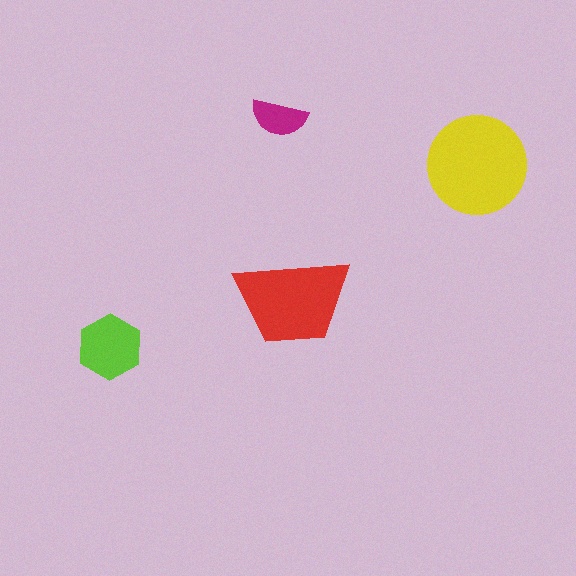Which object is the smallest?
The magenta semicircle.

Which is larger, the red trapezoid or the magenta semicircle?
The red trapezoid.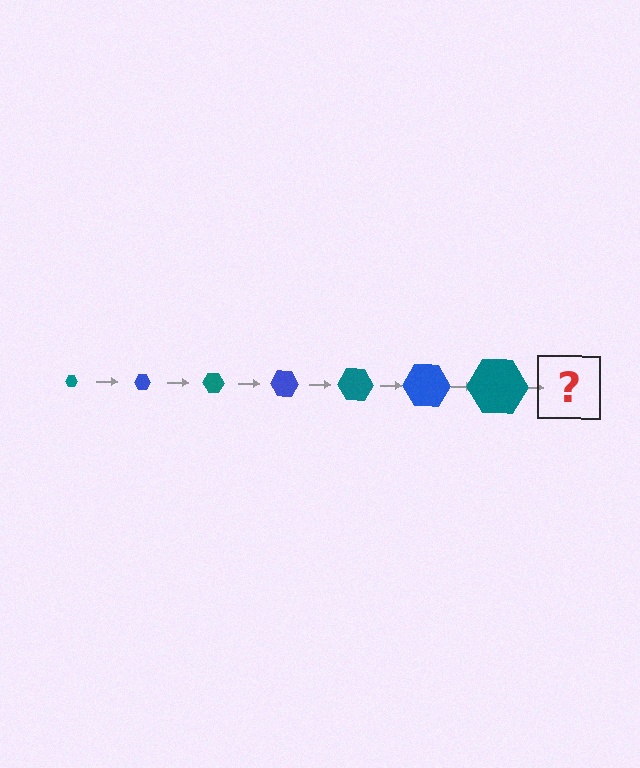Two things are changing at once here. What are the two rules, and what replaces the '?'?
The two rules are that the hexagon grows larger each step and the color cycles through teal and blue. The '?' should be a blue hexagon, larger than the previous one.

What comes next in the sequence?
The next element should be a blue hexagon, larger than the previous one.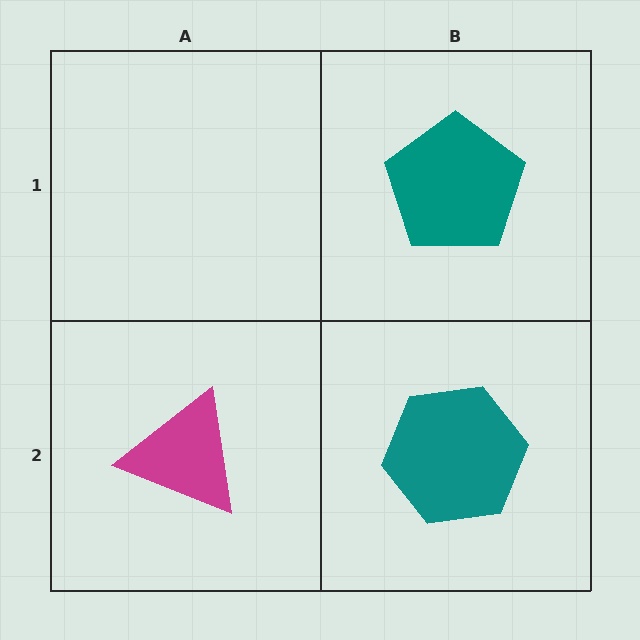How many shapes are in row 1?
1 shape.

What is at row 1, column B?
A teal pentagon.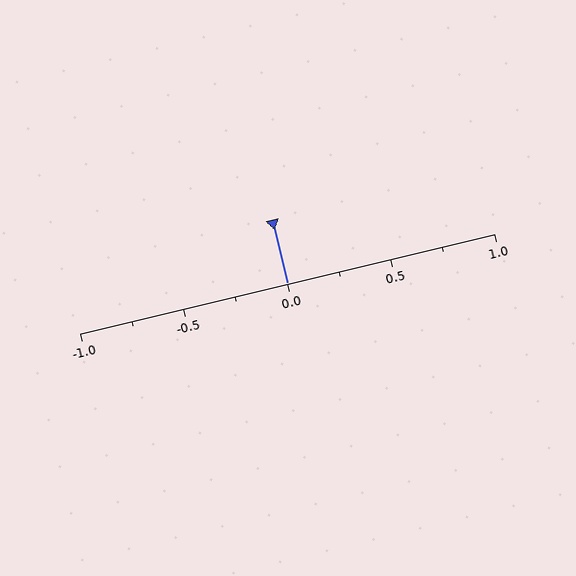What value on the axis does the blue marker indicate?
The marker indicates approximately 0.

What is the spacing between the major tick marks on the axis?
The major ticks are spaced 0.5 apart.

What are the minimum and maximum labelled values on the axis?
The axis runs from -1.0 to 1.0.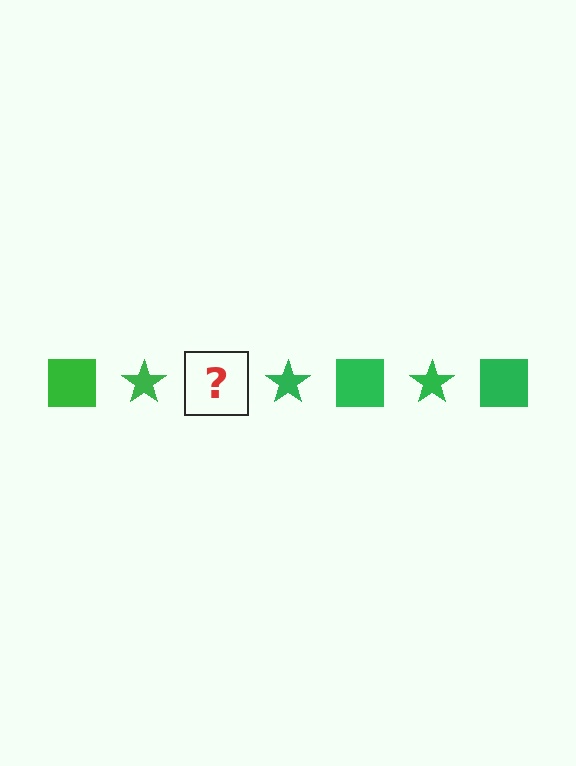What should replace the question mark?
The question mark should be replaced with a green square.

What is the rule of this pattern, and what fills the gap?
The rule is that the pattern cycles through square, star shapes in green. The gap should be filled with a green square.